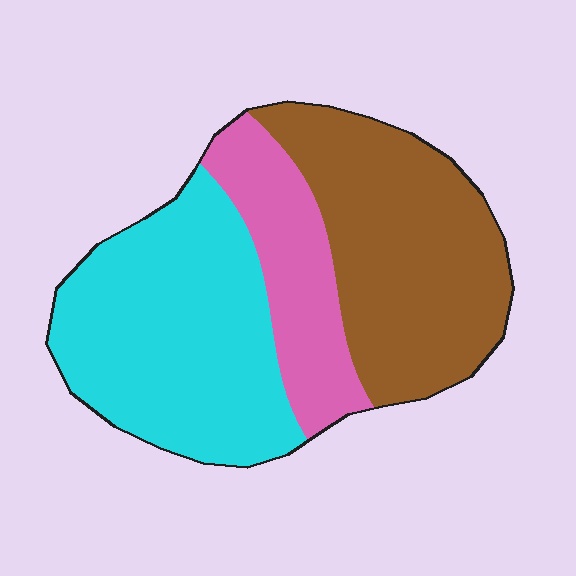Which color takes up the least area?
Pink, at roughly 20%.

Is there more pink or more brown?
Brown.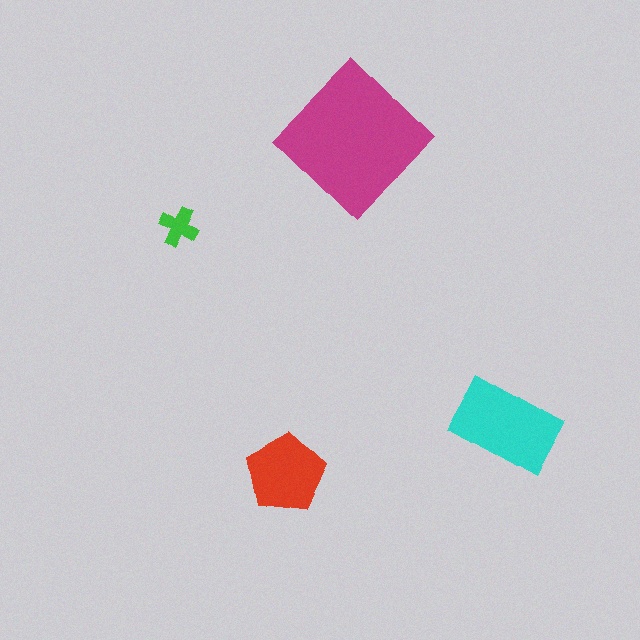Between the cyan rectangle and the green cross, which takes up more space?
The cyan rectangle.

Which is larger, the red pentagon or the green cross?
The red pentagon.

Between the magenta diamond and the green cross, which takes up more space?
The magenta diamond.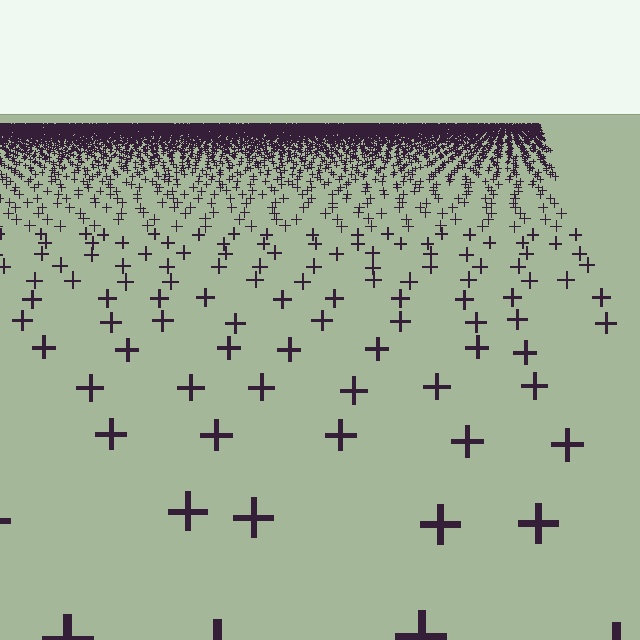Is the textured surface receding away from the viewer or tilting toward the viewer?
The surface is receding away from the viewer. Texture elements get smaller and denser toward the top.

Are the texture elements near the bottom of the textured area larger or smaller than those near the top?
Larger. Near the bottom, elements are closer to the viewer and appear at a bigger on-screen size.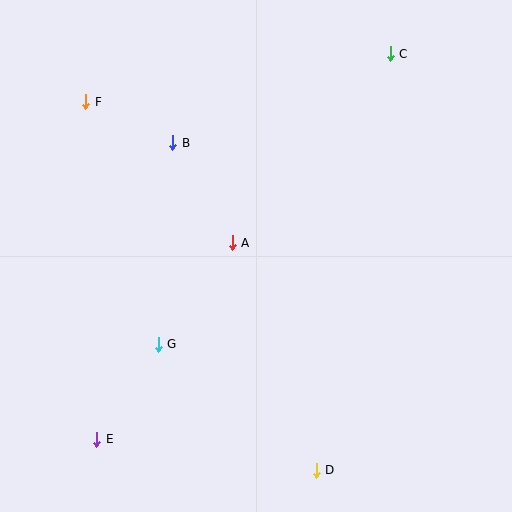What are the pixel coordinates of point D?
Point D is at (316, 470).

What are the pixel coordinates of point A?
Point A is at (232, 243).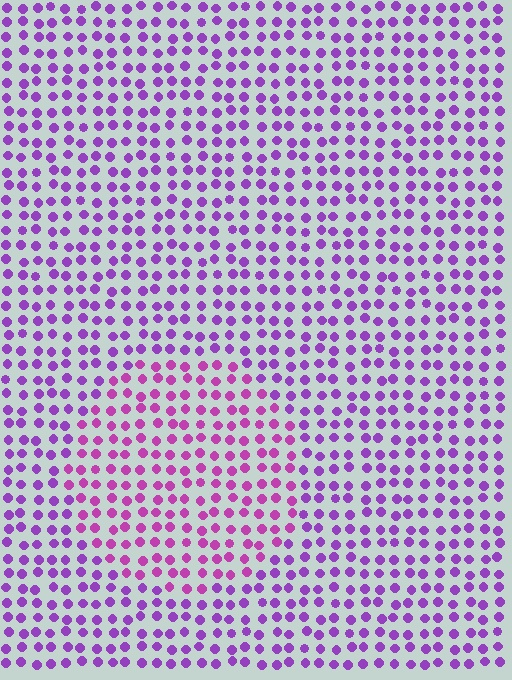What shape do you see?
I see a circle.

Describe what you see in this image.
The image is filled with small purple elements in a uniform arrangement. A circle-shaped region is visible where the elements are tinted to a slightly different hue, forming a subtle color boundary.